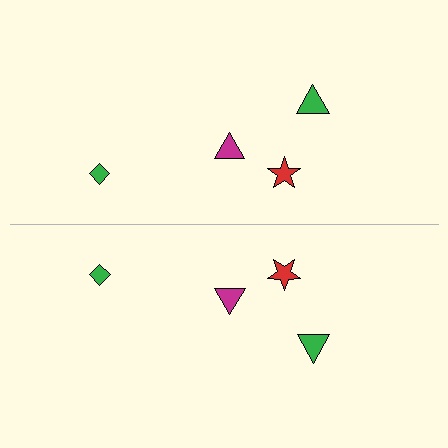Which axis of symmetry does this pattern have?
The pattern has a horizontal axis of symmetry running through the center of the image.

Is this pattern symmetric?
Yes, this pattern has bilateral (reflection) symmetry.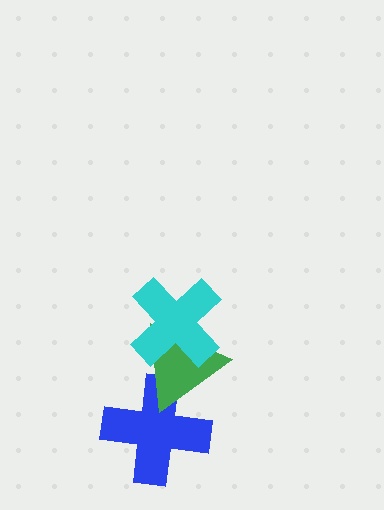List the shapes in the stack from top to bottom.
From top to bottom: the cyan cross, the green triangle, the blue cross.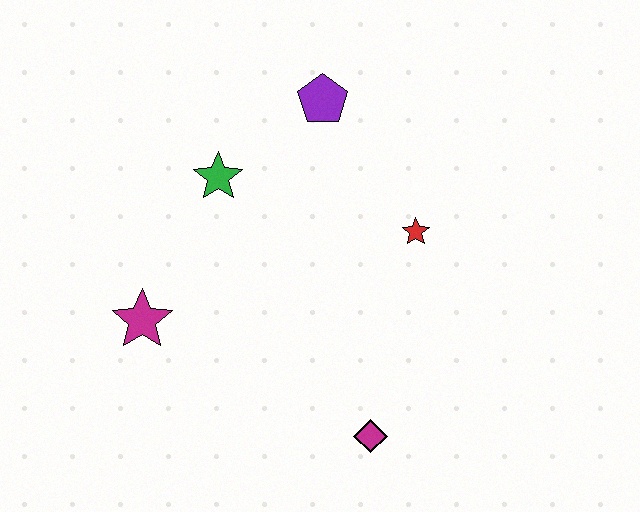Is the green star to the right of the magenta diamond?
No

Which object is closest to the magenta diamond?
The red star is closest to the magenta diamond.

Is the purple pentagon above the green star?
Yes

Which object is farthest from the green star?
The magenta diamond is farthest from the green star.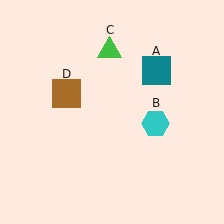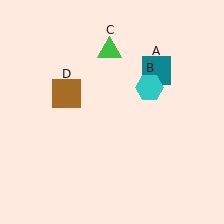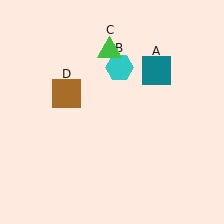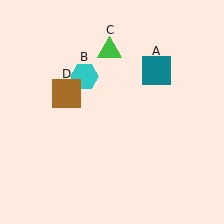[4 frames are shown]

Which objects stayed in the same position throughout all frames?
Teal square (object A) and green triangle (object C) and brown square (object D) remained stationary.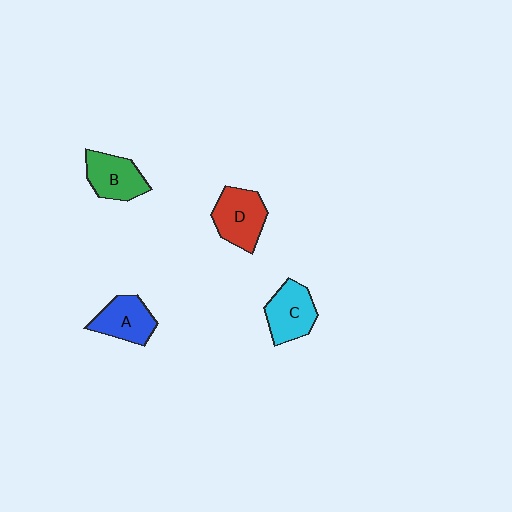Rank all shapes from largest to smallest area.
From largest to smallest: D (red), C (cyan), B (green), A (blue).